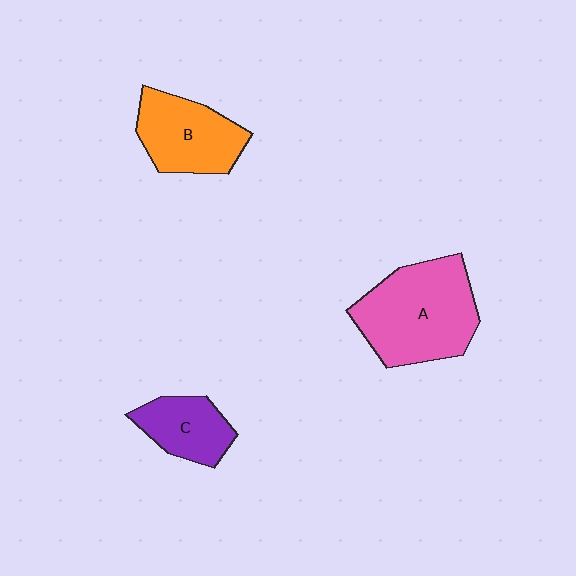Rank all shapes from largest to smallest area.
From largest to smallest: A (pink), B (orange), C (purple).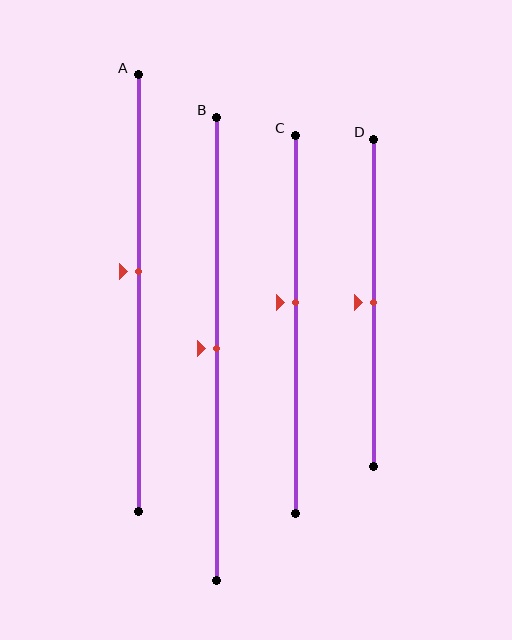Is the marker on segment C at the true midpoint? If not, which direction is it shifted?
No, the marker on segment C is shifted upward by about 6% of the segment length.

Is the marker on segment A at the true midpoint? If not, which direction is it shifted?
No, the marker on segment A is shifted upward by about 5% of the segment length.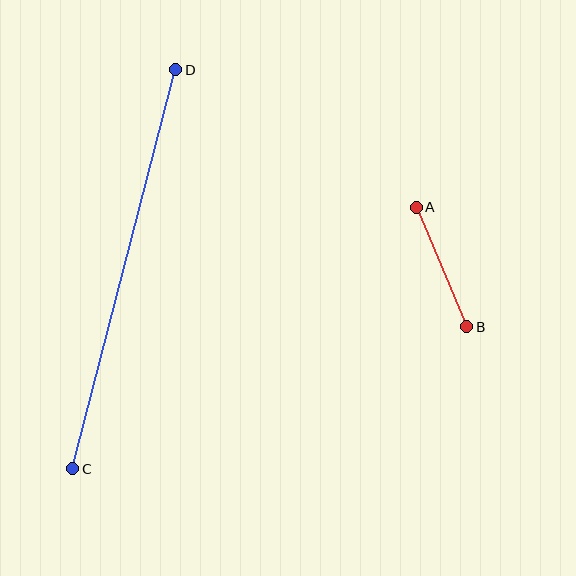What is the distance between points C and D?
The distance is approximately 412 pixels.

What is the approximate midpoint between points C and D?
The midpoint is at approximately (124, 269) pixels.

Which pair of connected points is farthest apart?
Points C and D are farthest apart.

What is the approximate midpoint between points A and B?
The midpoint is at approximately (441, 267) pixels.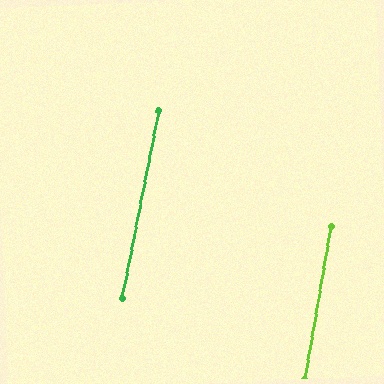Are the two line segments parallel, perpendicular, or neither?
Parallel — their directions differ by only 0.8°.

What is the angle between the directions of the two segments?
Approximately 1 degree.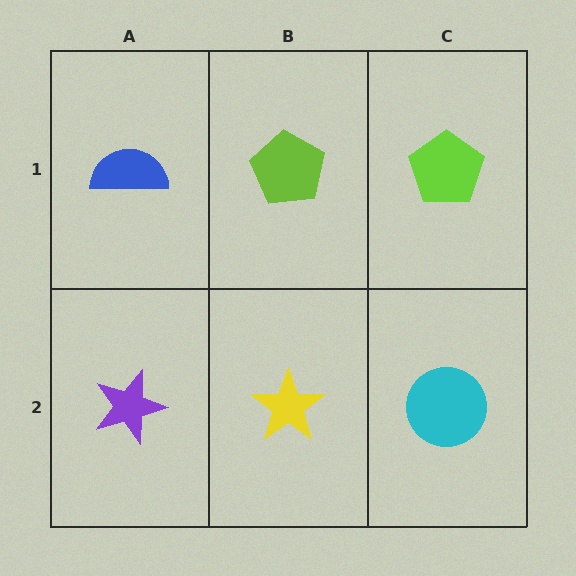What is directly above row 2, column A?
A blue semicircle.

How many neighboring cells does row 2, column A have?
2.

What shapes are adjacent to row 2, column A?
A blue semicircle (row 1, column A), a yellow star (row 2, column B).